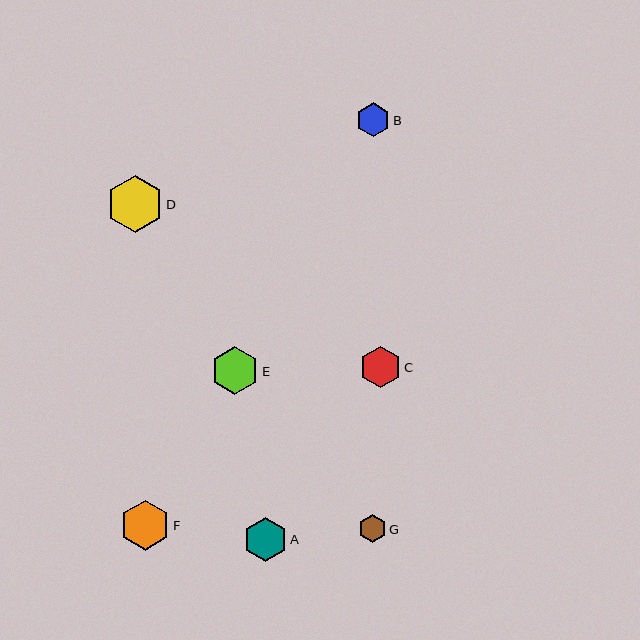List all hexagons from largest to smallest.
From largest to smallest: D, F, E, A, C, B, G.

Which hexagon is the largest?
Hexagon D is the largest with a size of approximately 56 pixels.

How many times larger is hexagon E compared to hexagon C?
Hexagon E is approximately 1.1 times the size of hexagon C.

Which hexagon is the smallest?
Hexagon G is the smallest with a size of approximately 28 pixels.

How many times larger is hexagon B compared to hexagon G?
Hexagon B is approximately 1.2 times the size of hexagon G.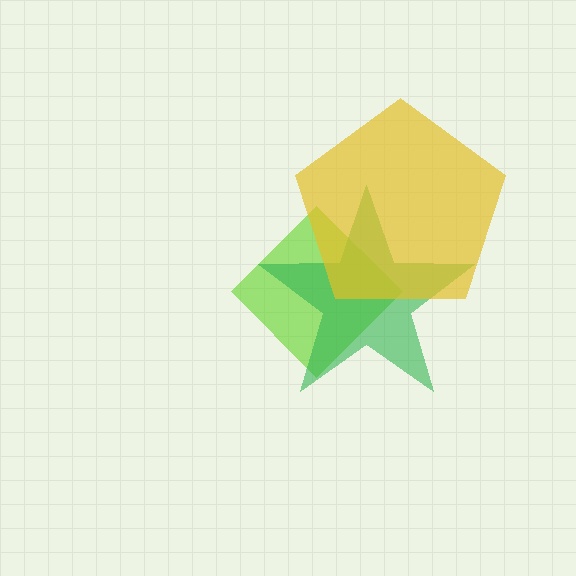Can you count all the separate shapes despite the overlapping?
Yes, there are 3 separate shapes.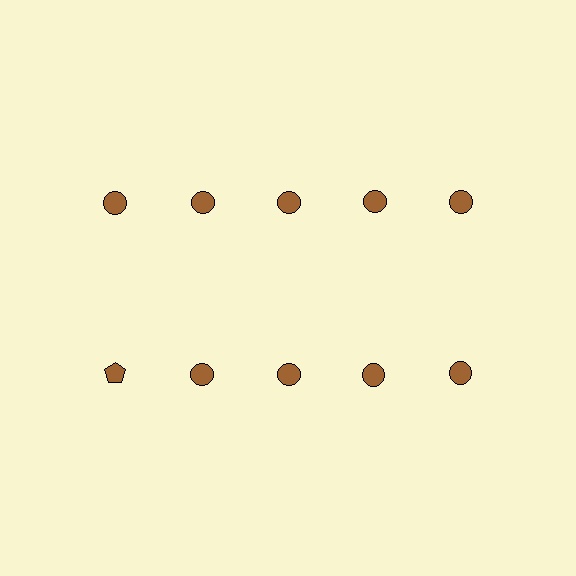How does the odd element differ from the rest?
It has a different shape: pentagon instead of circle.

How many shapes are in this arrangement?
There are 10 shapes arranged in a grid pattern.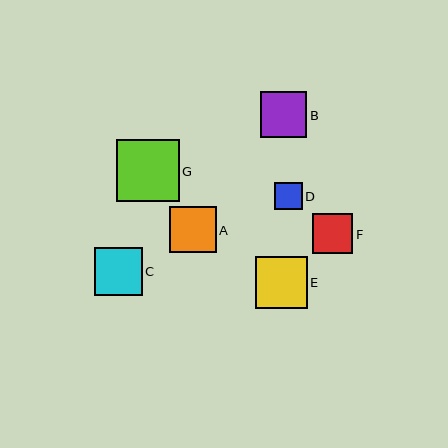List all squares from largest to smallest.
From largest to smallest: G, E, C, A, B, F, D.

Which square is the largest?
Square G is the largest with a size of approximately 62 pixels.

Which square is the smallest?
Square D is the smallest with a size of approximately 27 pixels.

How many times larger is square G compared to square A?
Square G is approximately 1.3 times the size of square A.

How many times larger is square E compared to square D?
Square E is approximately 1.9 times the size of square D.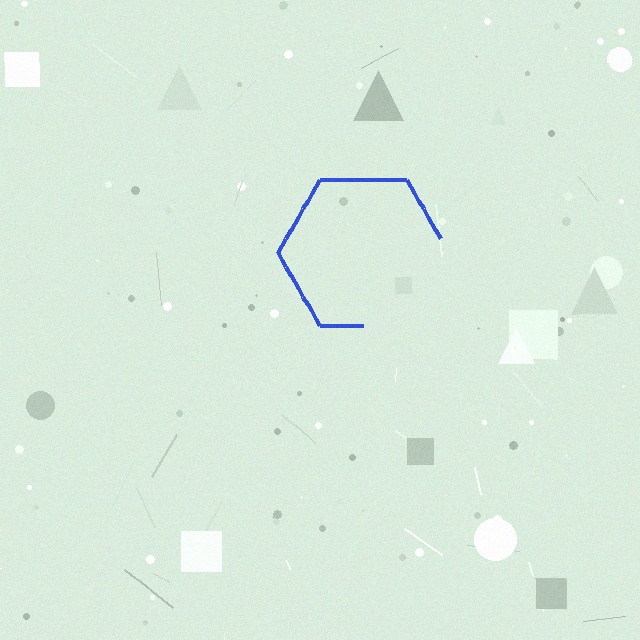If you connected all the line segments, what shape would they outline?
They would outline a hexagon.